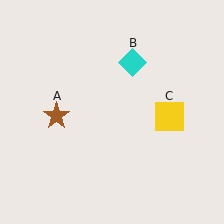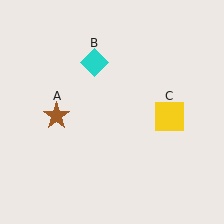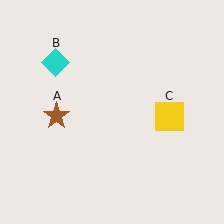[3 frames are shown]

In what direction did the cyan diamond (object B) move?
The cyan diamond (object B) moved left.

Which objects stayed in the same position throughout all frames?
Brown star (object A) and yellow square (object C) remained stationary.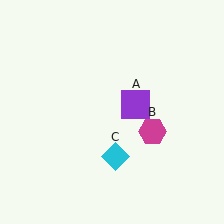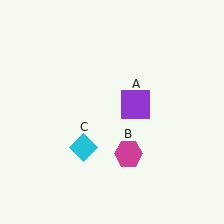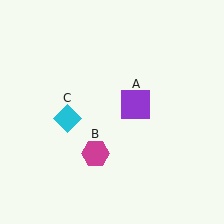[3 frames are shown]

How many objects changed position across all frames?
2 objects changed position: magenta hexagon (object B), cyan diamond (object C).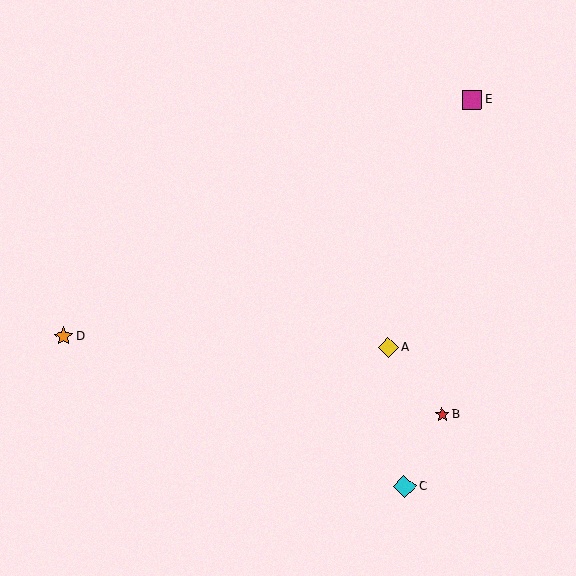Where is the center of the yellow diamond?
The center of the yellow diamond is at (388, 348).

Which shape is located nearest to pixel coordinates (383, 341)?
The yellow diamond (labeled A) at (388, 348) is nearest to that location.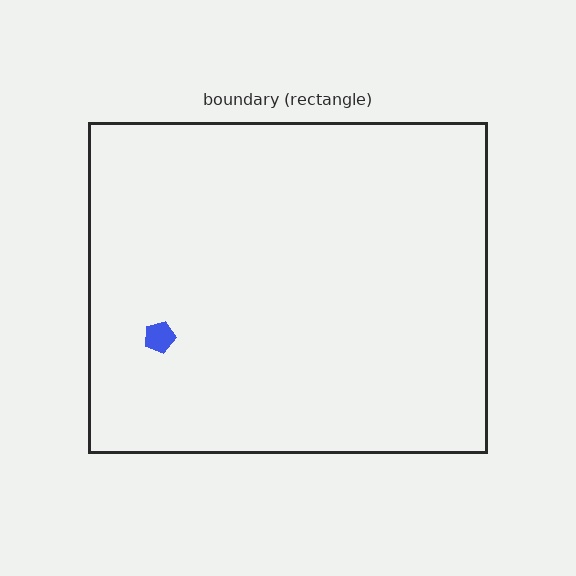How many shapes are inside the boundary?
1 inside, 0 outside.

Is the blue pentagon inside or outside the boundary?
Inside.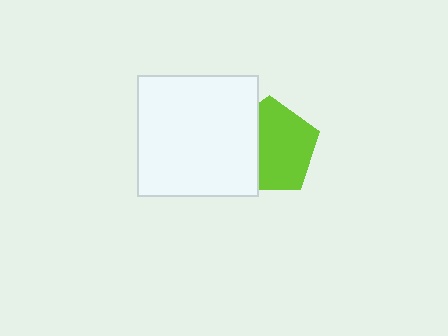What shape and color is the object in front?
The object in front is a white square.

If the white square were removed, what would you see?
You would see the complete lime pentagon.